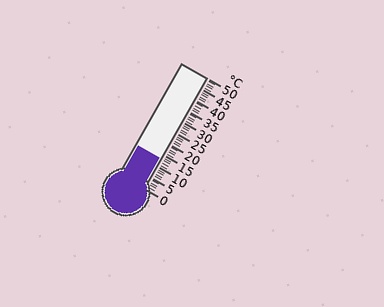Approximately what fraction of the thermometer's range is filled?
The thermometer is filled to approximately 25% of its range.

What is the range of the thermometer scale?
The thermometer scale ranges from 0°C to 50°C.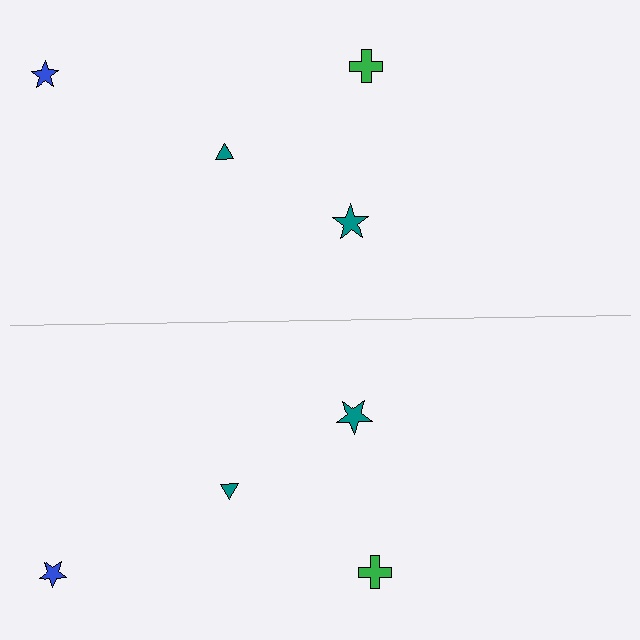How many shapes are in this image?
There are 8 shapes in this image.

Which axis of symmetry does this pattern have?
The pattern has a horizontal axis of symmetry running through the center of the image.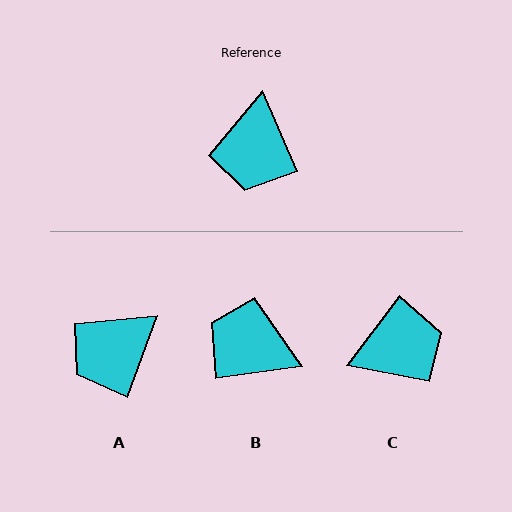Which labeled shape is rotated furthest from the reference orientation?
C, about 119 degrees away.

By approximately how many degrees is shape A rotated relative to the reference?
Approximately 44 degrees clockwise.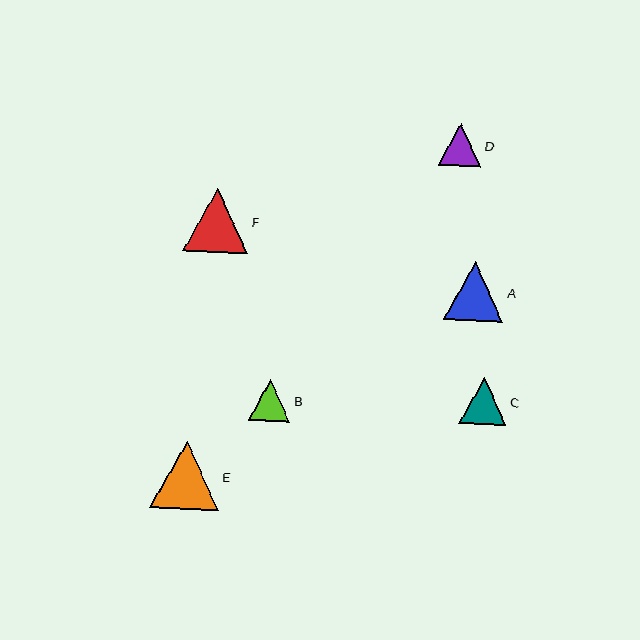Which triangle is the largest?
Triangle E is the largest with a size of approximately 68 pixels.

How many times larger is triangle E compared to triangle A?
Triangle E is approximately 1.2 times the size of triangle A.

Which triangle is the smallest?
Triangle B is the smallest with a size of approximately 42 pixels.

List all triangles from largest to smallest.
From largest to smallest: E, F, A, C, D, B.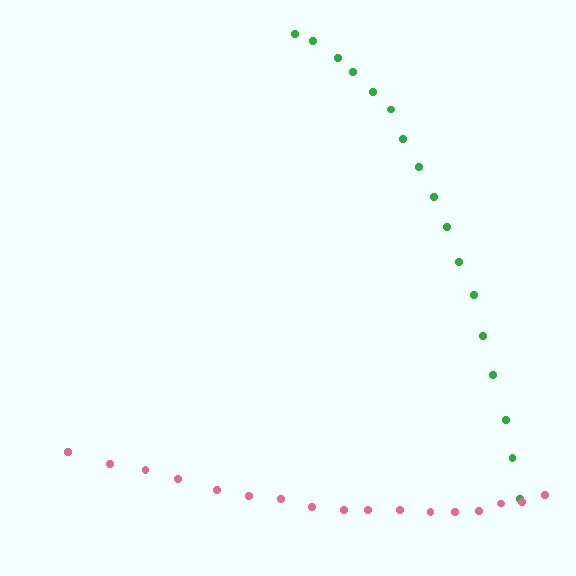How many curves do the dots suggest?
There are 2 distinct paths.